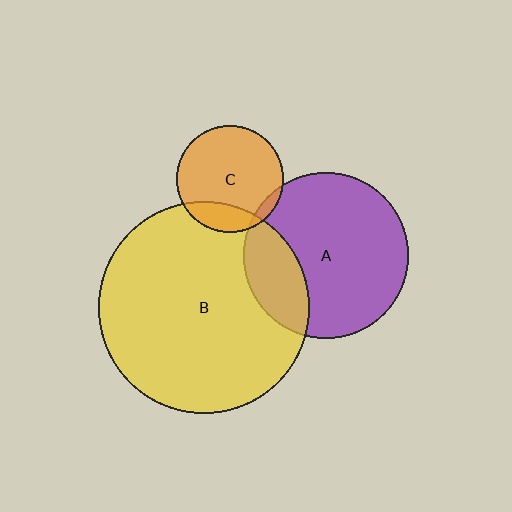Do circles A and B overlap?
Yes.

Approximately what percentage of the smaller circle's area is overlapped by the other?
Approximately 25%.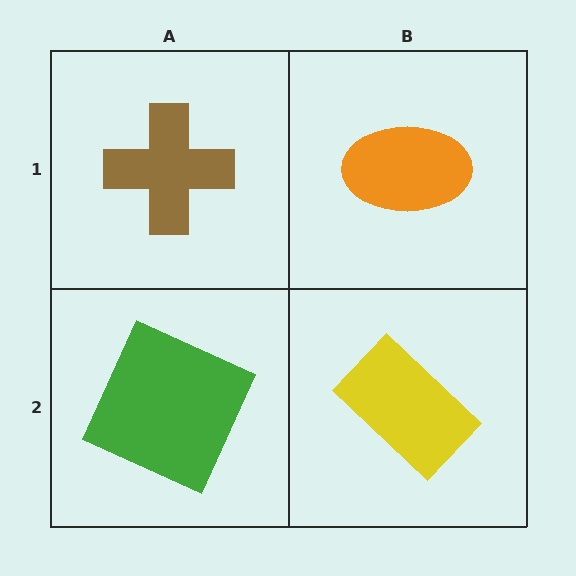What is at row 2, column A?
A green square.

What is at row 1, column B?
An orange ellipse.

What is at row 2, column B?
A yellow rectangle.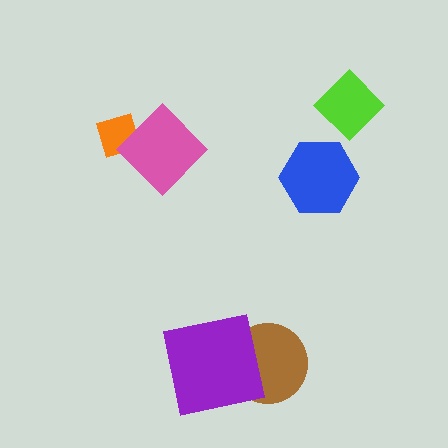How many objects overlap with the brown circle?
1 object overlaps with the brown circle.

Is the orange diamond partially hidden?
Yes, it is partially covered by another shape.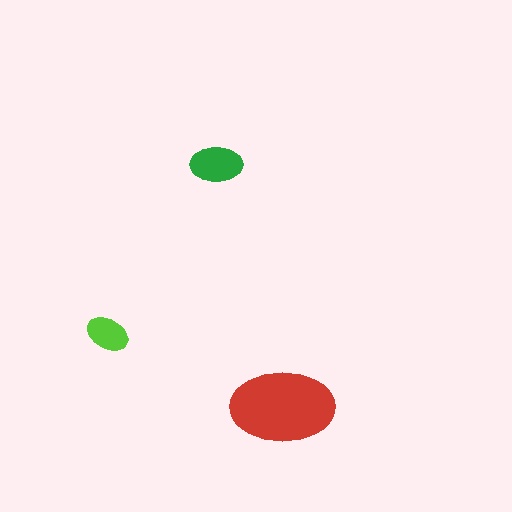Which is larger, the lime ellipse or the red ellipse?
The red one.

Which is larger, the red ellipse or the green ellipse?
The red one.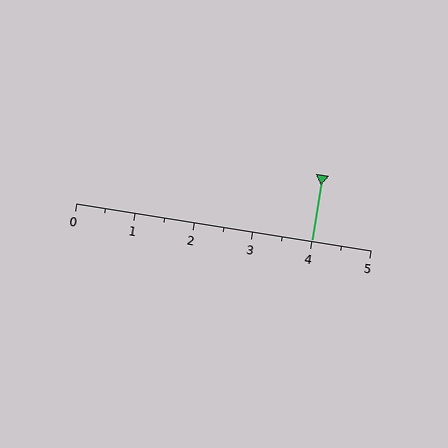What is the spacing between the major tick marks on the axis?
The major ticks are spaced 1 apart.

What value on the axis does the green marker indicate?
The marker indicates approximately 4.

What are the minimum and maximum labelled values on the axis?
The axis runs from 0 to 5.